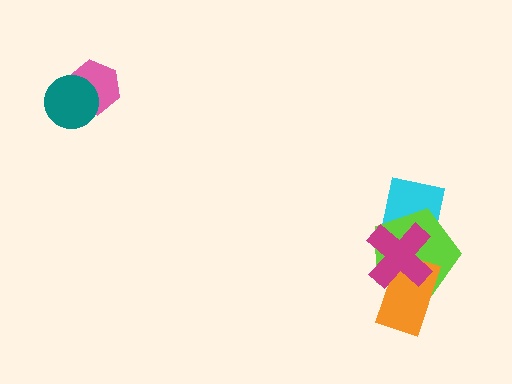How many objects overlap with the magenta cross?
3 objects overlap with the magenta cross.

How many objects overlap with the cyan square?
2 objects overlap with the cyan square.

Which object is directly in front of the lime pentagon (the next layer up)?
The orange rectangle is directly in front of the lime pentagon.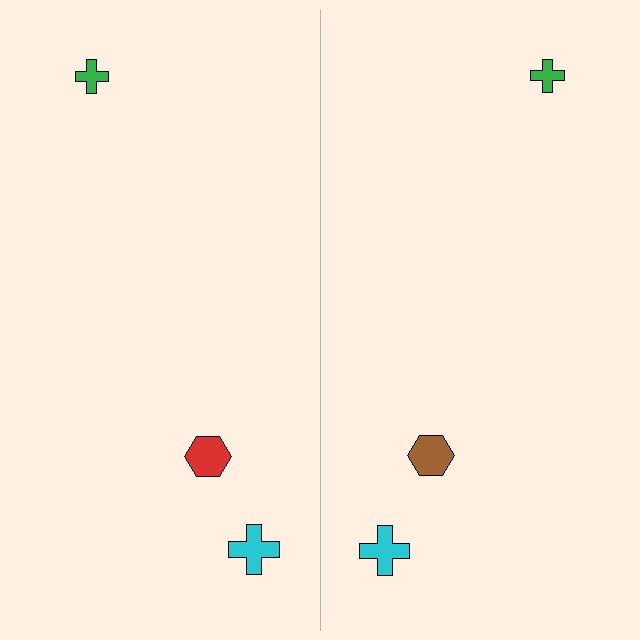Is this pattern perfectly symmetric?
No, the pattern is not perfectly symmetric. The brown hexagon on the right side breaks the symmetry — its mirror counterpart is red.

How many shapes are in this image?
There are 6 shapes in this image.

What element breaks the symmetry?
The brown hexagon on the right side breaks the symmetry — its mirror counterpart is red.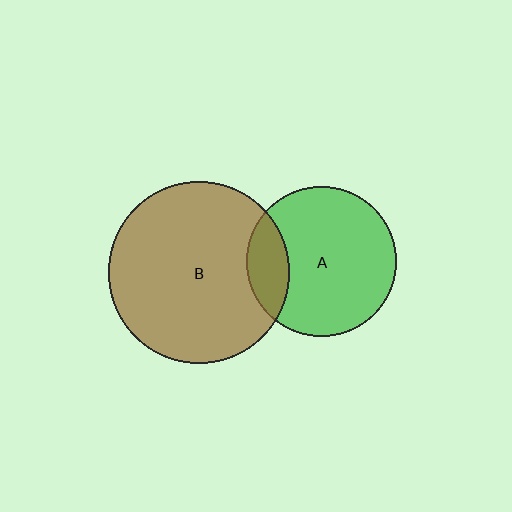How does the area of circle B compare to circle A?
Approximately 1.5 times.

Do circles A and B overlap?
Yes.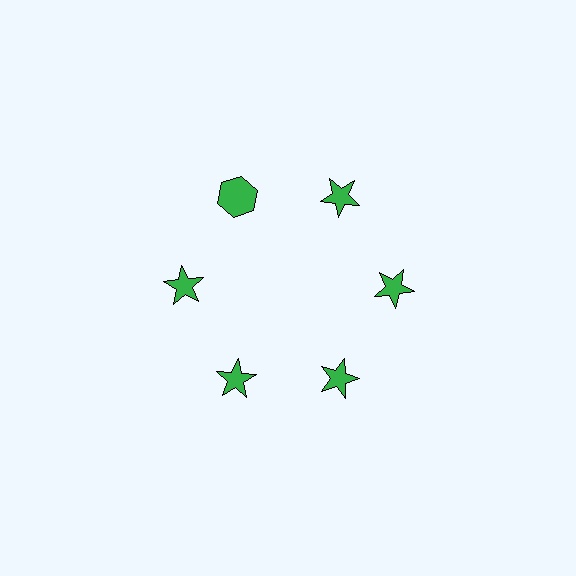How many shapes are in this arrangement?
There are 6 shapes arranged in a ring pattern.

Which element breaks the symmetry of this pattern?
The green hexagon at roughly the 11 o'clock position breaks the symmetry. All other shapes are green stars.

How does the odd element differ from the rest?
It has a different shape: hexagon instead of star.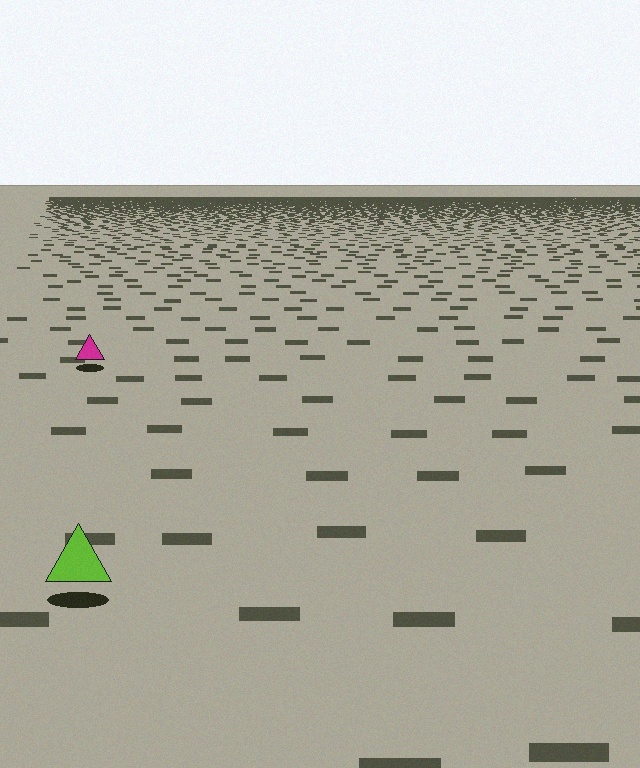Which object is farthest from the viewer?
The magenta triangle is farthest from the viewer. It appears smaller and the ground texture around it is denser.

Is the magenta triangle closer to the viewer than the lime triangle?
No. The lime triangle is closer — you can tell from the texture gradient: the ground texture is coarser near it.